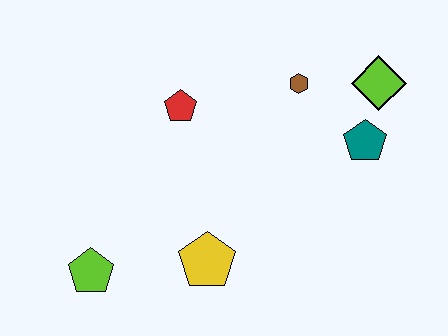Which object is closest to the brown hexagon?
The lime diamond is closest to the brown hexagon.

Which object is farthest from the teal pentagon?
The lime pentagon is farthest from the teal pentagon.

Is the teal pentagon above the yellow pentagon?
Yes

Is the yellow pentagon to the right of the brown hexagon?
No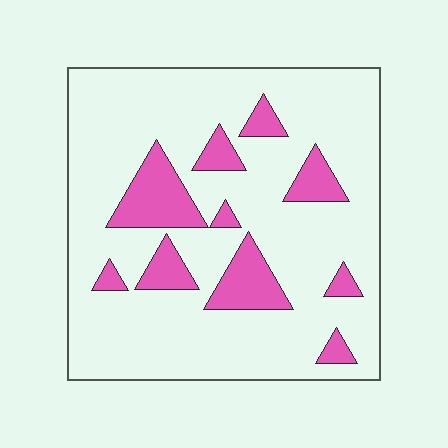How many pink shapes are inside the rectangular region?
10.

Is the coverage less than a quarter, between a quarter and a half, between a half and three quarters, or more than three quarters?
Less than a quarter.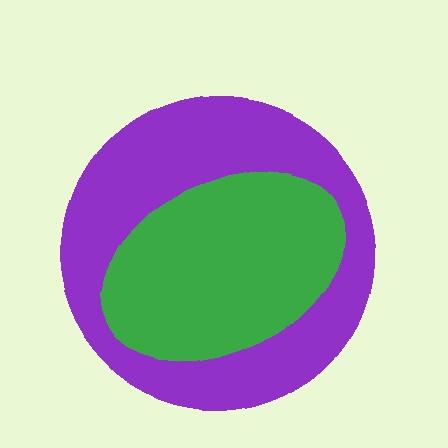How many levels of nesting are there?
2.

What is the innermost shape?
The green ellipse.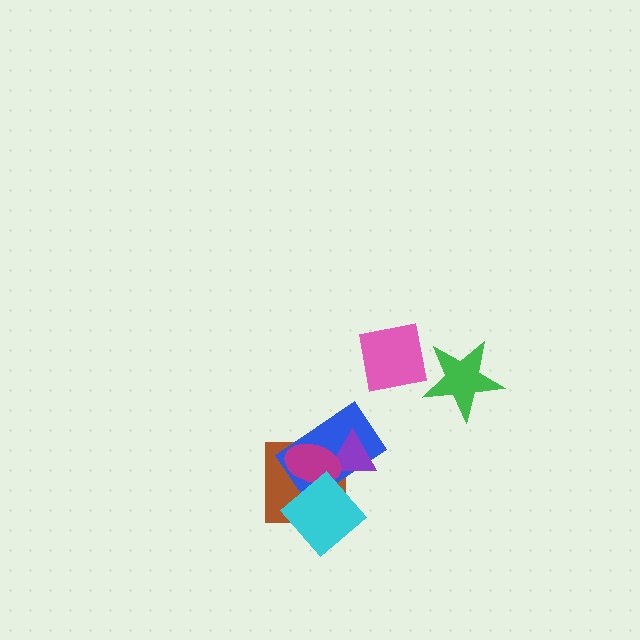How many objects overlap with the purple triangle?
3 objects overlap with the purple triangle.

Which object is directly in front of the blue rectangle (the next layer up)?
The purple triangle is directly in front of the blue rectangle.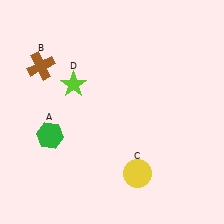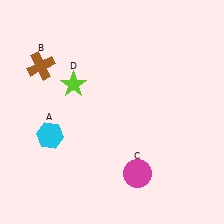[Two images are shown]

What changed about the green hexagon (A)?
In Image 1, A is green. In Image 2, it changed to cyan.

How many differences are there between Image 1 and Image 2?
There are 2 differences between the two images.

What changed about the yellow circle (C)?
In Image 1, C is yellow. In Image 2, it changed to magenta.